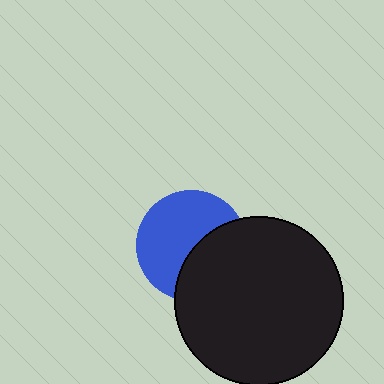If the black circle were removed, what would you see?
You would see the complete blue circle.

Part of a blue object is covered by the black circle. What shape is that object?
It is a circle.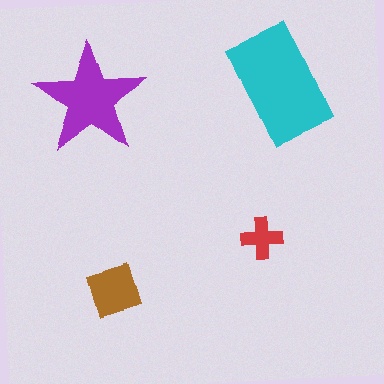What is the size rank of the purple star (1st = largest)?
2nd.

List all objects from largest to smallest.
The cyan rectangle, the purple star, the brown diamond, the red cross.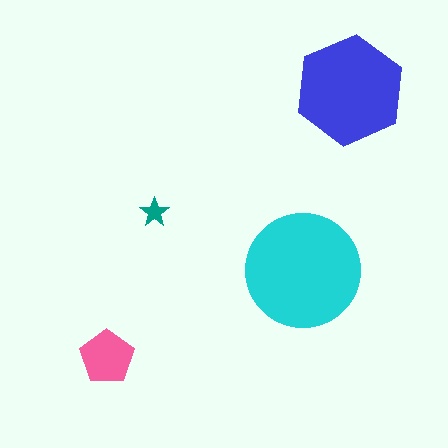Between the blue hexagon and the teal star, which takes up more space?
The blue hexagon.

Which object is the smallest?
The teal star.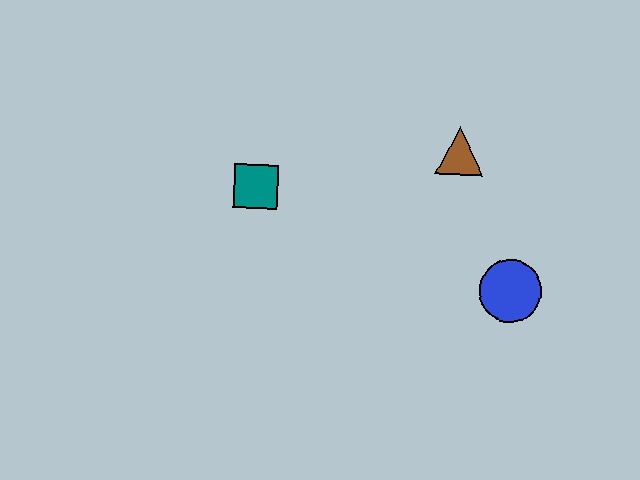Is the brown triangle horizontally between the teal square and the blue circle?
Yes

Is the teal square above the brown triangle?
No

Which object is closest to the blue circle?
The brown triangle is closest to the blue circle.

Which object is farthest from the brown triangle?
The teal square is farthest from the brown triangle.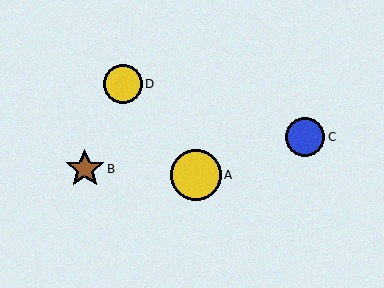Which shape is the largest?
The yellow circle (labeled A) is the largest.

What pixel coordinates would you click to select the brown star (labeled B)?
Click at (85, 169) to select the brown star B.